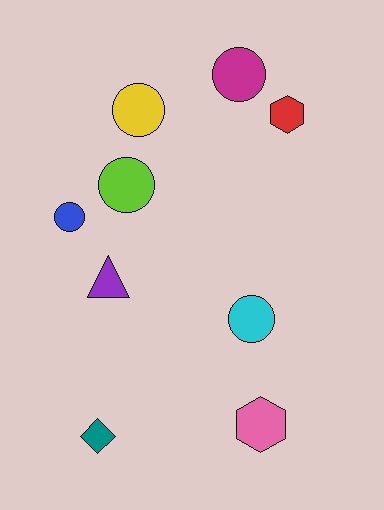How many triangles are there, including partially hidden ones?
There is 1 triangle.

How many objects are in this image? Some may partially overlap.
There are 9 objects.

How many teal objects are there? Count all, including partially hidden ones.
There is 1 teal object.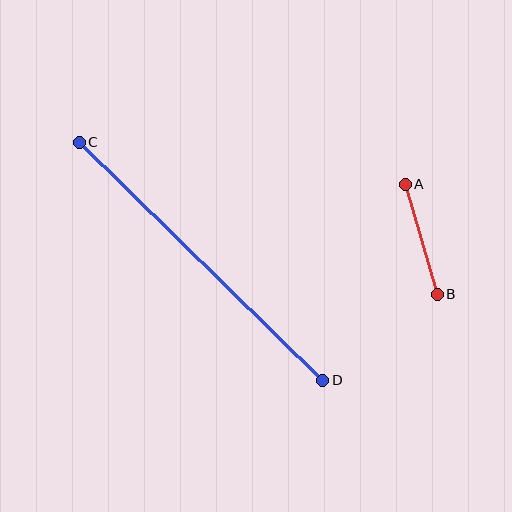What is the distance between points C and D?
The distance is approximately 340 pixels.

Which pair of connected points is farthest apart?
Points C and D are farthest apart.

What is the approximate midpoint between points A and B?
The midpoint is at approximately (421, 239) pixels.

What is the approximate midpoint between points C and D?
The midpoint is at approximately (201, 261) pixels.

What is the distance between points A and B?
The distance is approximately 114 pixels.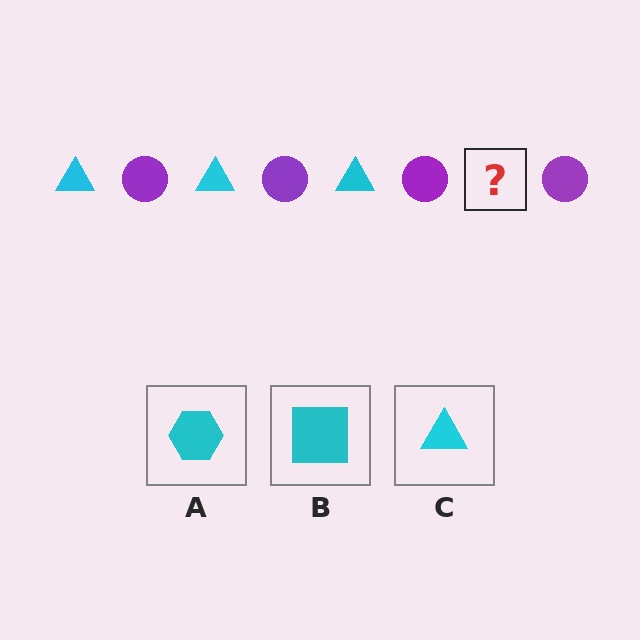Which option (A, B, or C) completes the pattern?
C.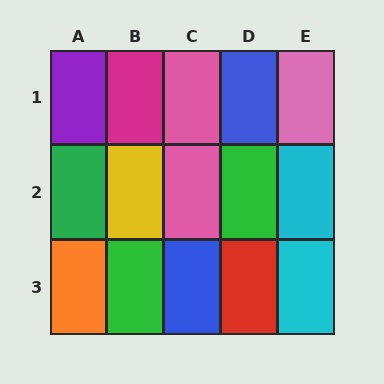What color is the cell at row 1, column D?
Blue.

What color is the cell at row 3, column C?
Blue.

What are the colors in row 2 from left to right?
Green, yellow, pink, green, cyan.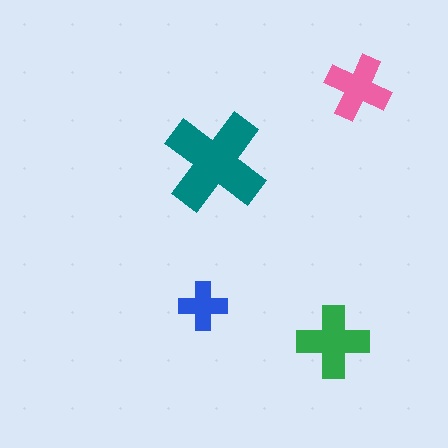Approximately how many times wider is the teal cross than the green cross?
About 1.5 times wider.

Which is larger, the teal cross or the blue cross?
The teal one.